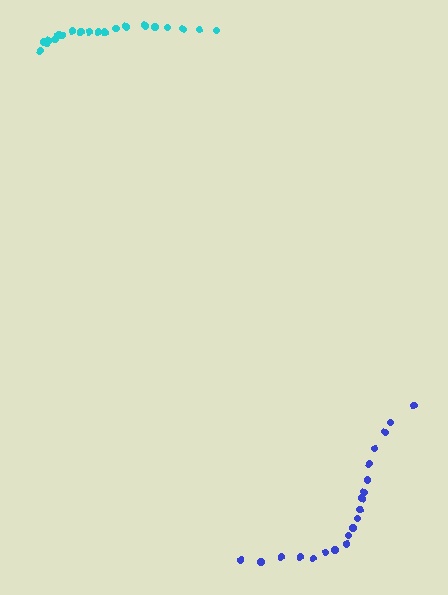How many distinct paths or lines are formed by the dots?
There are 2 distinct paths.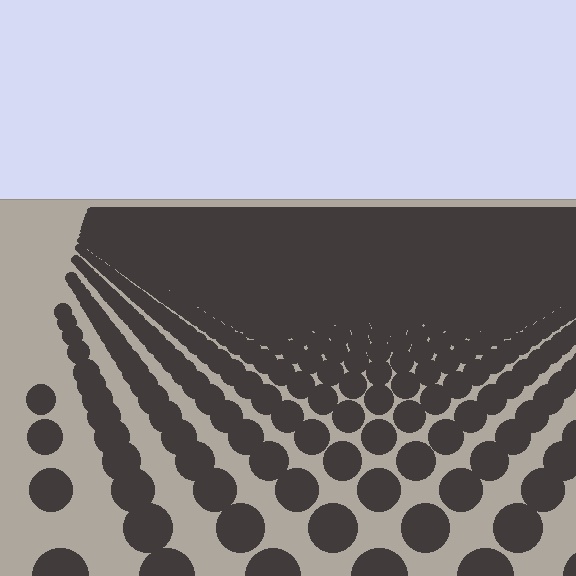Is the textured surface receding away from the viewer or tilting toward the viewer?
The surface is receding away from the viewer. Texture elements get smaller and denser toward the top.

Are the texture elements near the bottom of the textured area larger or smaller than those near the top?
Larger. Near the bottom, elements are closer to the viewer and appear at a bigger on-screen size.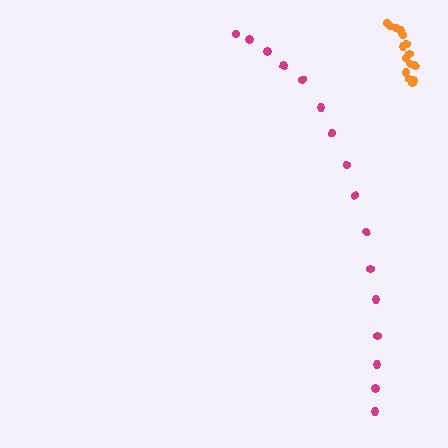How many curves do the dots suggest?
There are 2 distinct paths.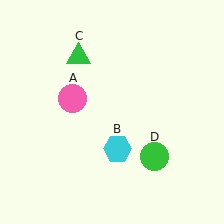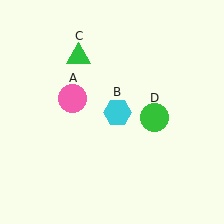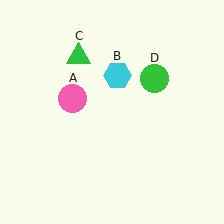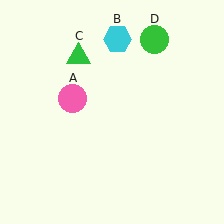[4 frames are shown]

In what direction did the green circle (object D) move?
The green circle (object D) moved up.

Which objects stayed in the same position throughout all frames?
Pink circle (object A) and green triangle (object C) remained stationary.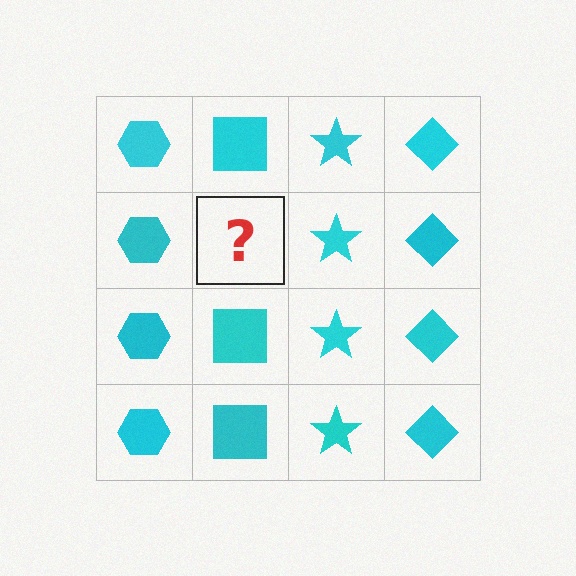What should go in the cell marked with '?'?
The missing cell should contain a cyan square.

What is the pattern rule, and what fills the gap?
The rule is that each column has a consistent shape. The gap should be filled with a cyan square.